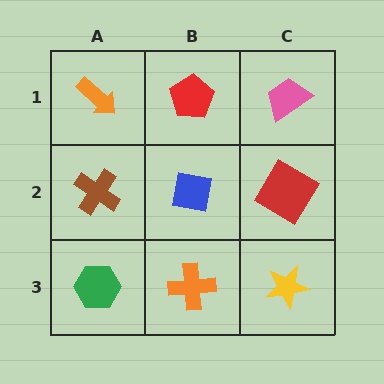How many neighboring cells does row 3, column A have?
2.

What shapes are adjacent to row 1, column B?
A blue square (row 2, column B), an orange arrow (row 1, column A), a pink trapezoid (row 1, column C).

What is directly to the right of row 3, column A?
An orange cross.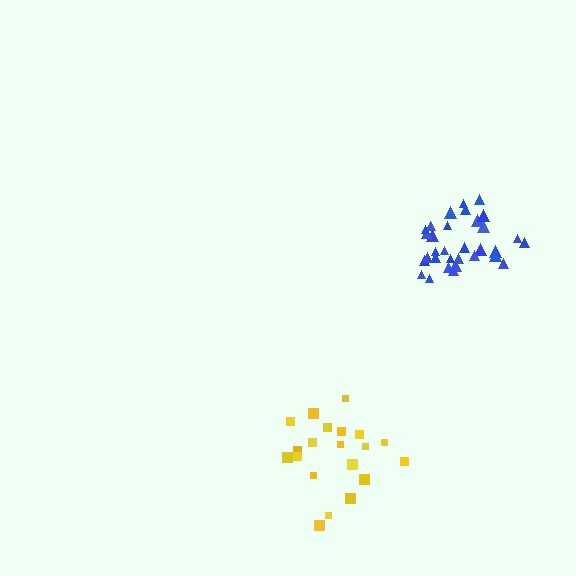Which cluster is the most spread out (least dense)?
Yellow.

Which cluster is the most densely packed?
Blue.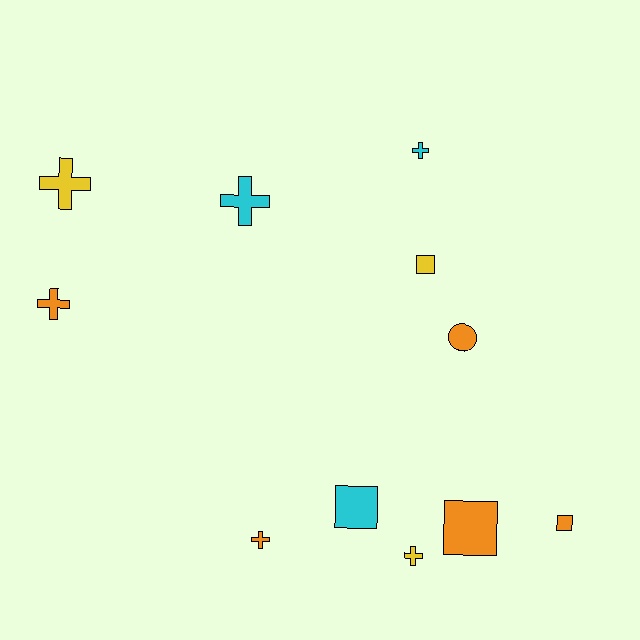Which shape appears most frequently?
Cross, with 6 objects.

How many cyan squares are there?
There is 1 cyan square.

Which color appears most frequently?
Orange, with 5 objects.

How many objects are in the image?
There are 11 objects.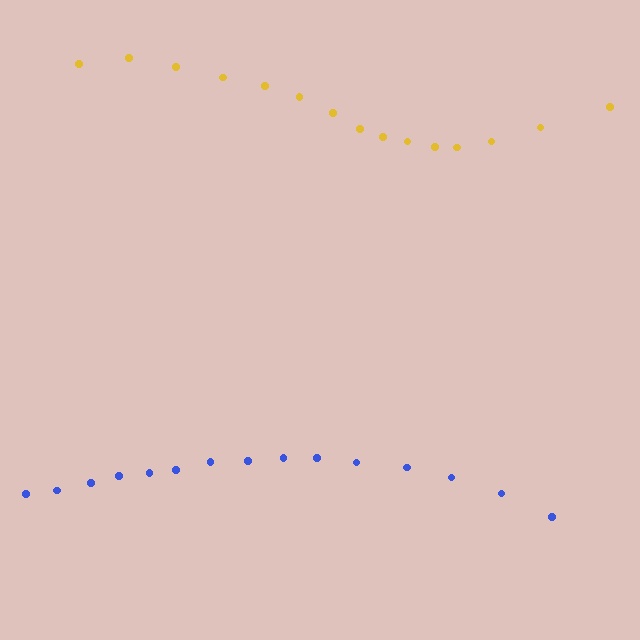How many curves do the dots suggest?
There are 2 distinct paths.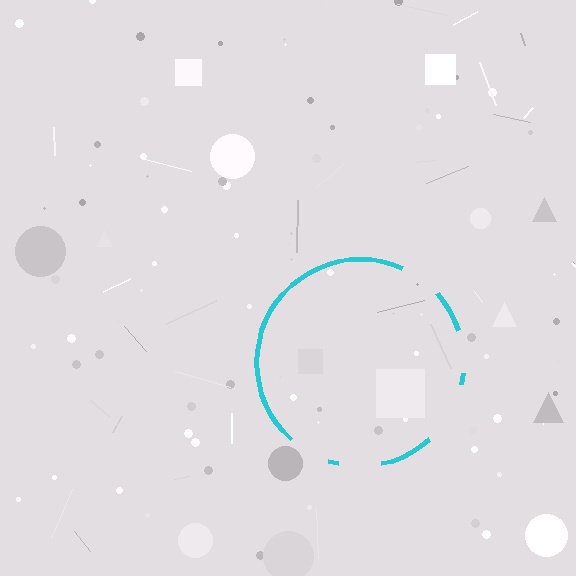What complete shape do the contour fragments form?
The contour fragments form a circle.